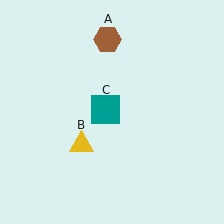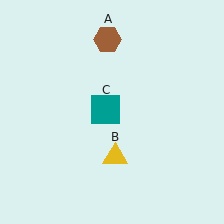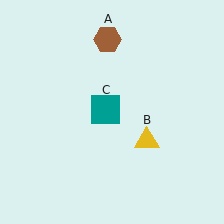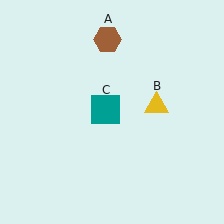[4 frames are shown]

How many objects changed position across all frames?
1 object changed position: yellow triangle (object B).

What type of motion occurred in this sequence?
The yellow triangle (object B) rotated counterclockwise around the center of the scene.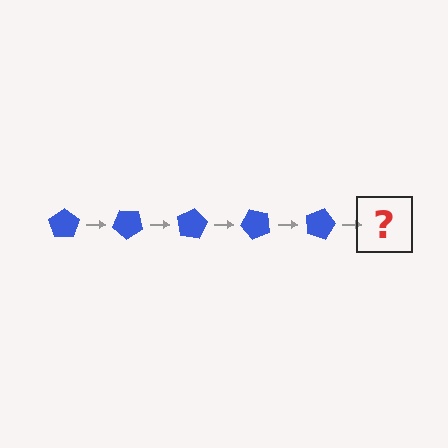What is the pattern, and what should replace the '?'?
The pattern is that the pentagon rotates 40 degrees each step. The '?' should be a blue pentagon rotated 200 degrees.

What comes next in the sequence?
The next element should be a blue pentagon rotated 200 degrees.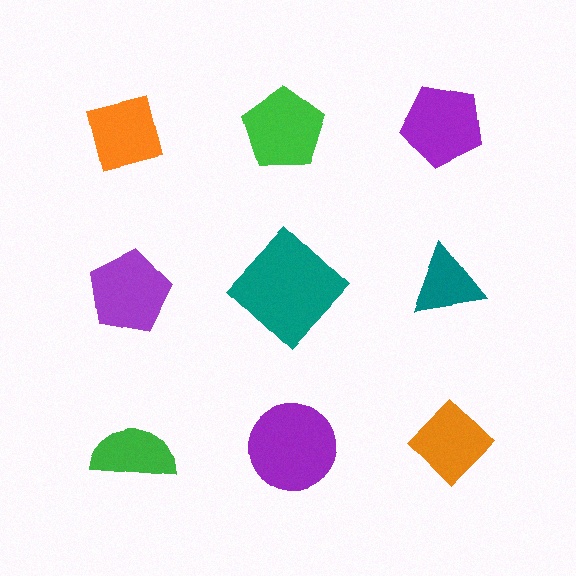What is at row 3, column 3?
An orange diamond.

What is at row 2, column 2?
A teal diamond.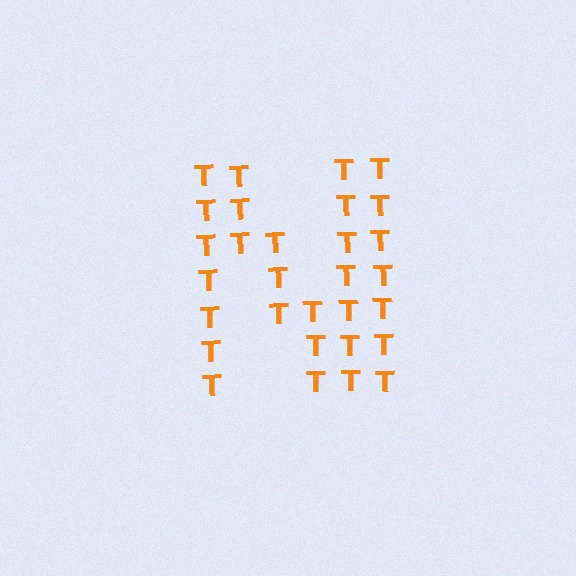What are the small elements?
The small elements are letter T's.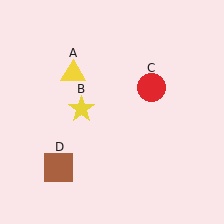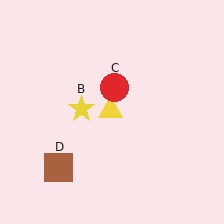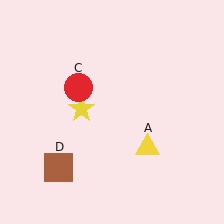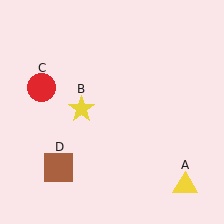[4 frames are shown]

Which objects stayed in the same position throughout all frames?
Yellow star (object B) and brown square (object D) remained stationary.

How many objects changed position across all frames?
2 objects changed position: yellow triangle (object A), red circle (object C).